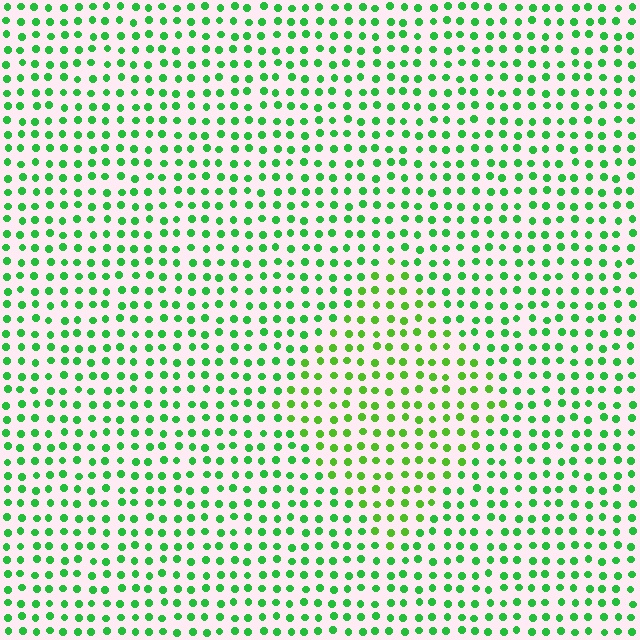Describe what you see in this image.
The image is filled with small green elements in a uniform arrangement. A diamond-shaped region is visible where the elements are tinted to a slightly different hue, forming a subtle color boundary.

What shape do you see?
I see a diamond.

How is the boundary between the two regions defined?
The boundary is defined purely by a slight shift in hue (about 25 degrees). Spacing, size, and orientation are identical on both sides.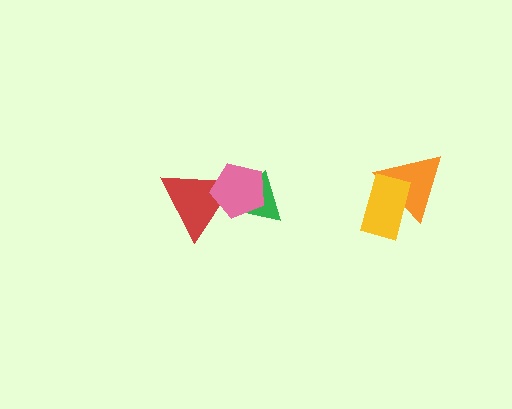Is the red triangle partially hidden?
Yes, it is partially covered by another shape.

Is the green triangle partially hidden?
Yes, it is partially covered by another shape.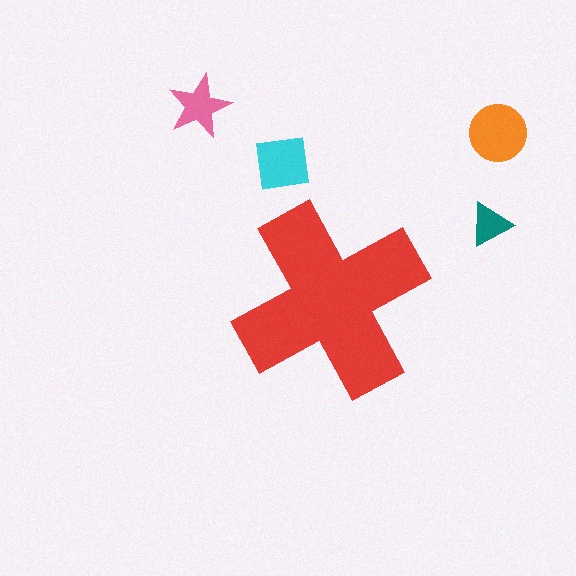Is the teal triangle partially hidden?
No, the teal triangle is fully visible.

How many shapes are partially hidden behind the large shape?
0 shapes are partially hidden.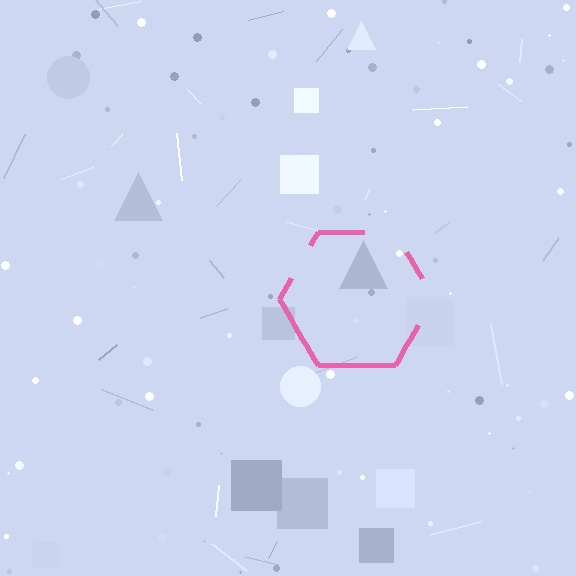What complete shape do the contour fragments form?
The contour fragments form a hexagon.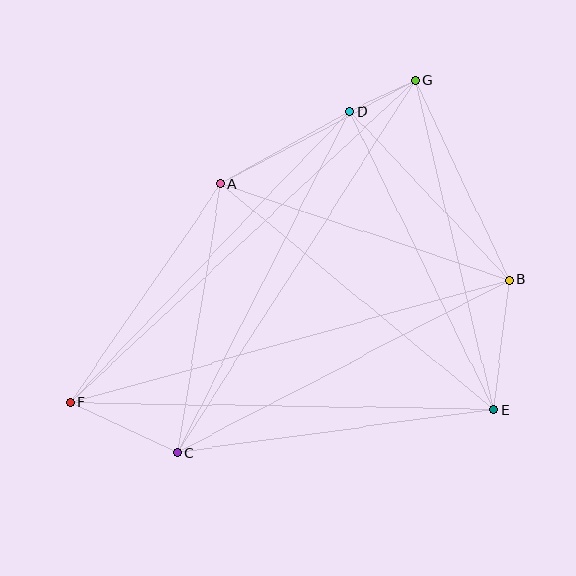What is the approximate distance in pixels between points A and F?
The distance between A and F is approximately 265 pixels.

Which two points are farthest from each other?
Points F and G are farthest from each other.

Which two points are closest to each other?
Points D and G are closest to each other.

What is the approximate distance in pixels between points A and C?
The distance between A and C is approximately 272 pixels.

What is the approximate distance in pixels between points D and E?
The distance between D and E is approximately 331 pixels.